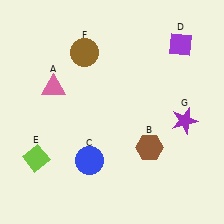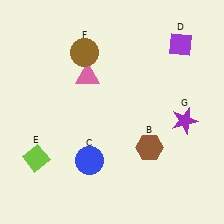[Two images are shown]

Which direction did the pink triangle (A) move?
The pink triangle (A) moved right.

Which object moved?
The pink triangle (A) moved right.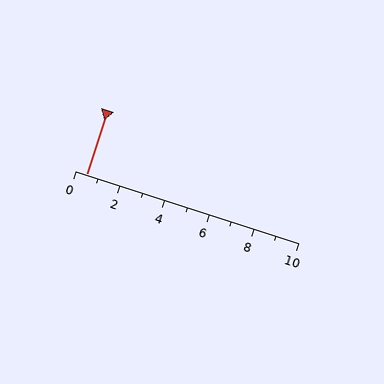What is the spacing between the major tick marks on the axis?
The major ticks are spaced 2 apart.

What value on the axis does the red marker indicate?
The marker indicates approximately 0.5.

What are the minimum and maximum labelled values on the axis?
The axis runs from 0 to 10.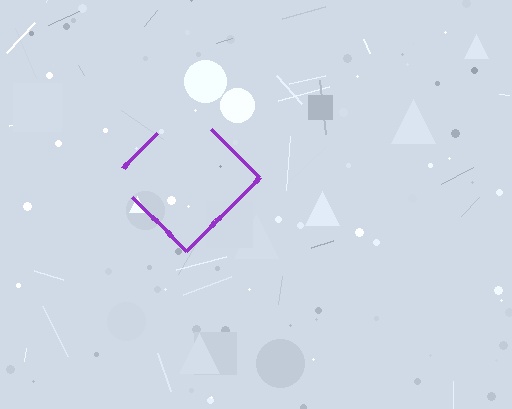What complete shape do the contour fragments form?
The contour fragments form a diamond.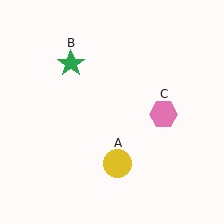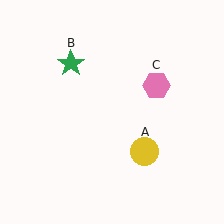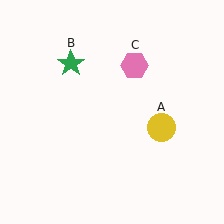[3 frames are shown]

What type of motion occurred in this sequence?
The yellow circle (object A), pink hexagon (object C) rotated counterclockwise around the center of the scene.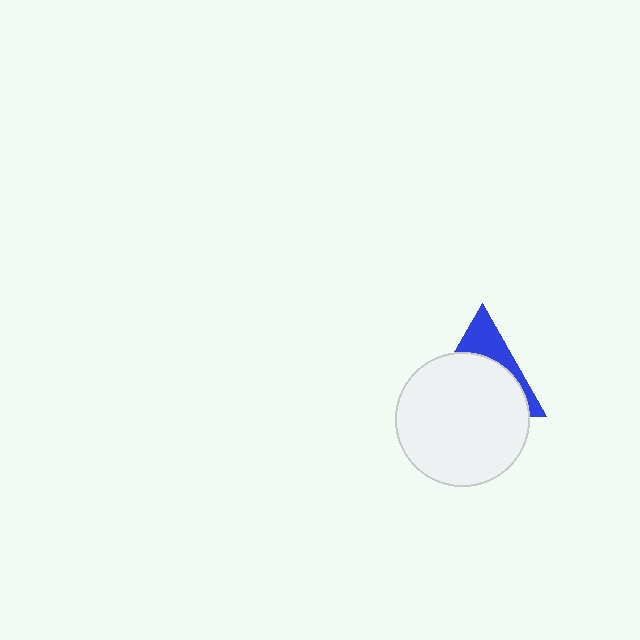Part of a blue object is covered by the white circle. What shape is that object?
It is a triangle.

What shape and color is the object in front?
The object in front is a white circle.